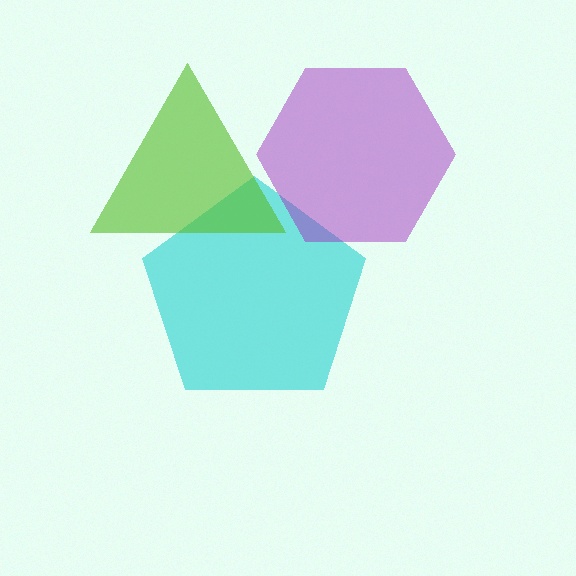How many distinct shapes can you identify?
There are 3 distinct shapes: a cyan pentagon, a lime triangle, a purple hexagon.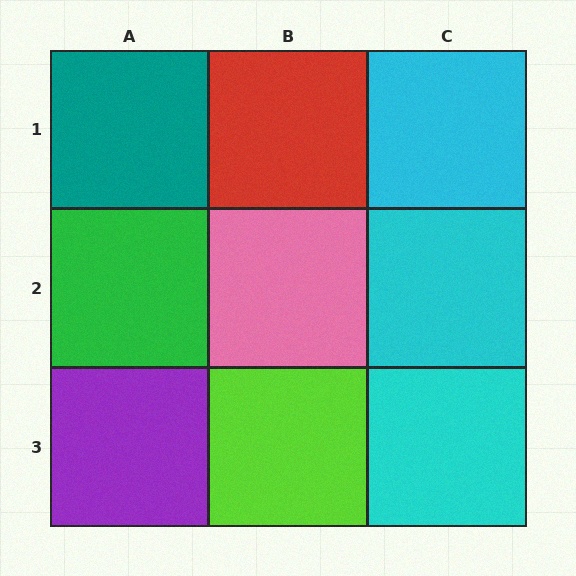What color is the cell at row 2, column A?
Green.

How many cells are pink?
1 cell is pink.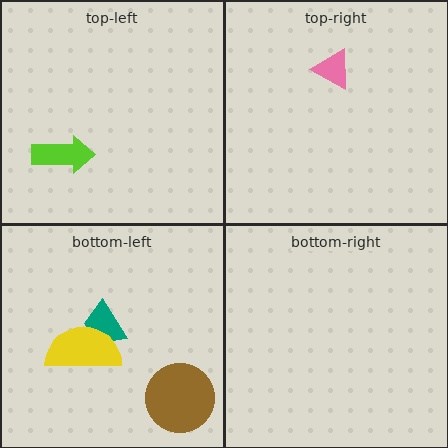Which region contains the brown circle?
The bottom-left region.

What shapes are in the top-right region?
The pink triangle.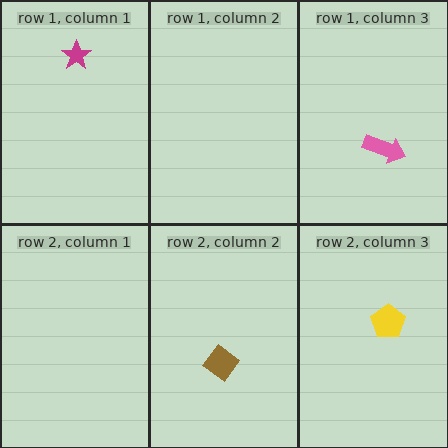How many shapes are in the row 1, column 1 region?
1.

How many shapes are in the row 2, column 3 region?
1.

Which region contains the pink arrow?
The row 1, column 3 region.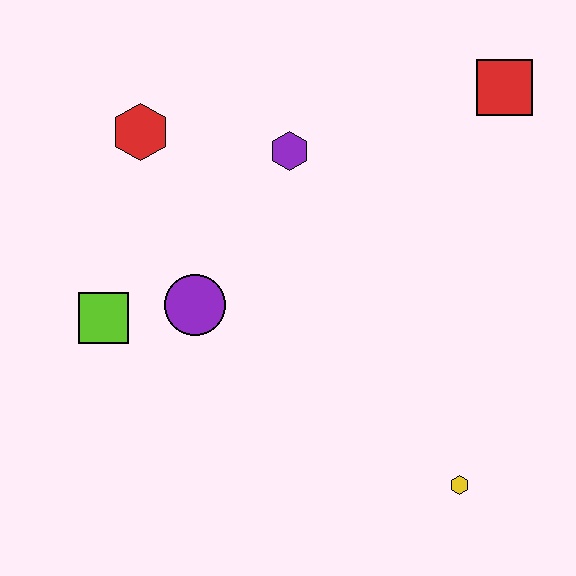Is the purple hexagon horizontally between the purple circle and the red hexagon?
No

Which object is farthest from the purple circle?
The red square is farthest from the purple circle.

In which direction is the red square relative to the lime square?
The red square is to the right of the lime square.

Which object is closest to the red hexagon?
The purple hexagon is closest to the red hexagon.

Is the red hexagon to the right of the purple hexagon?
No